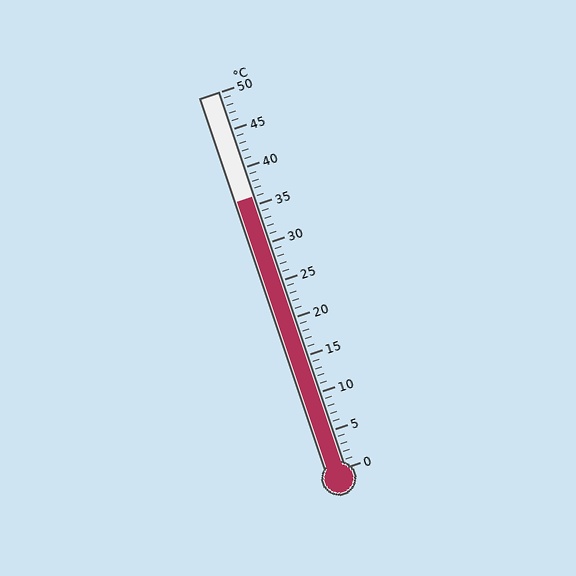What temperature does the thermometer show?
The thermometer shows approximately 36°C.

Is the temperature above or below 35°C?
The temperature is above 35°C.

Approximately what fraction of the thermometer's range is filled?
The thermometer is filled to approximately 70% of its range.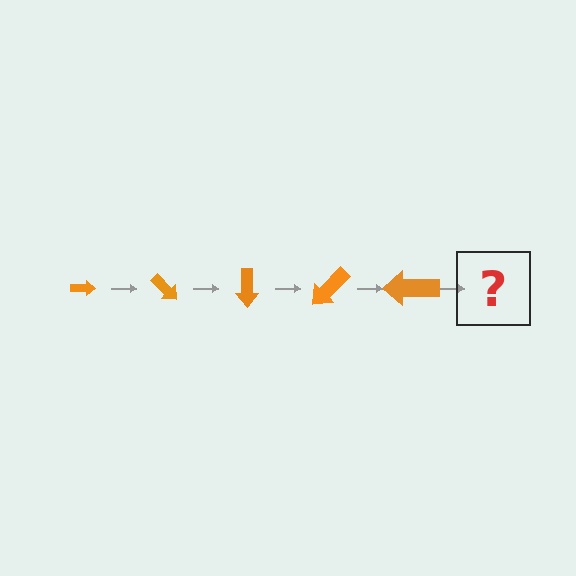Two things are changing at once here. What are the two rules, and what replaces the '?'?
The two rules are that the arrow grows larger each step and it rotates 45 degrees each step. The '?' should be an arrow, larger than the previous one and rotated 225 degrees from the start.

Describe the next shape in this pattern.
It should be an arrow, larger than the previous one and rotated 225 degrees from the start.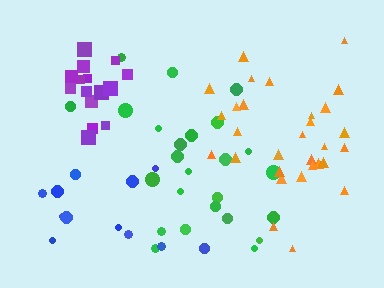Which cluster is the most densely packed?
Purple.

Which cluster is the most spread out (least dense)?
Blue.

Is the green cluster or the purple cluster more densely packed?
Purple.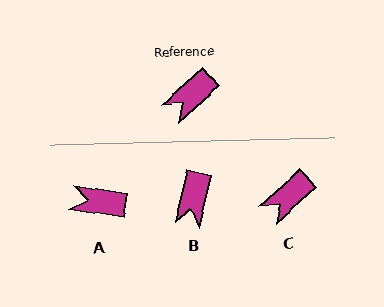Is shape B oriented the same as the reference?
No, it is off by about 35 degrees.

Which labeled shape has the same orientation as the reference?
C.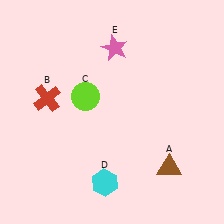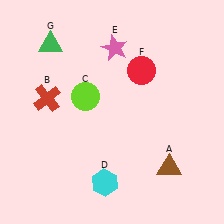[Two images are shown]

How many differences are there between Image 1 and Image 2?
There are 2 differences between the two images.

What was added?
A red circle (F), a green triangle (G) were added in Image 2.